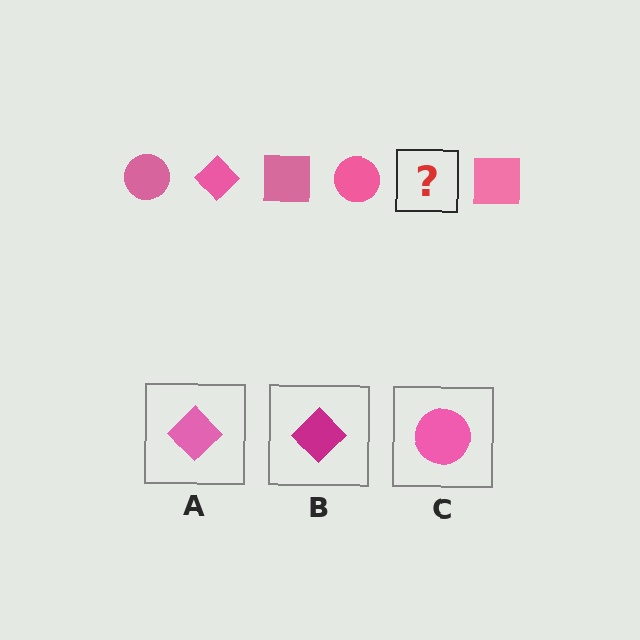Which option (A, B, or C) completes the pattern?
A.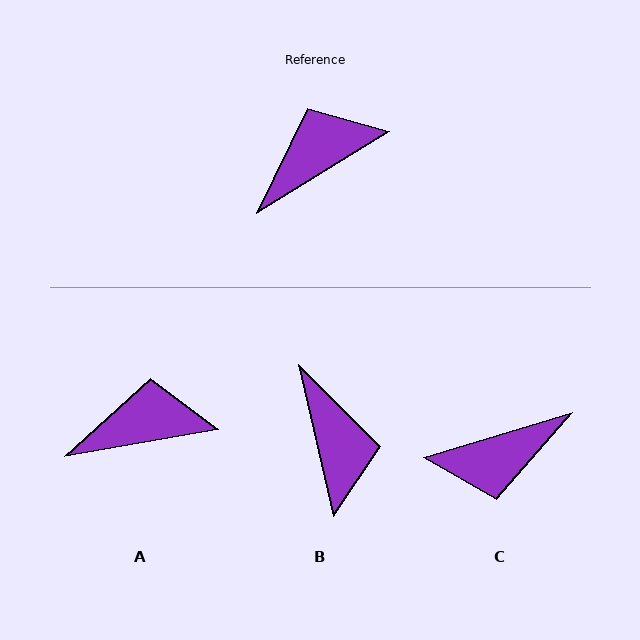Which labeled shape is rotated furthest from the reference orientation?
C, about 165 degrees away.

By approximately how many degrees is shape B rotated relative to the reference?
Approximately 108 degrees clockwise.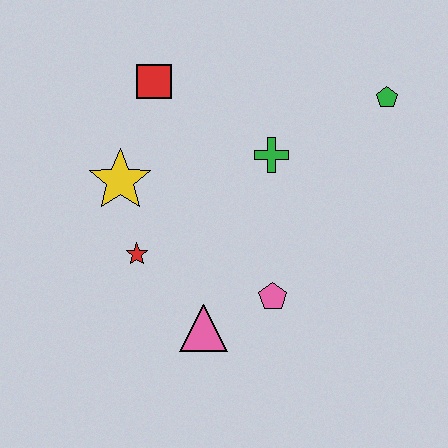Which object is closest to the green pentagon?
The green cross is closest to the green pentagon.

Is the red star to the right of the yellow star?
Yes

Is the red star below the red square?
Yes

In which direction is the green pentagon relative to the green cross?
The green pentagon is to the right of the green cross.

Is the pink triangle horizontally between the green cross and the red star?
Yes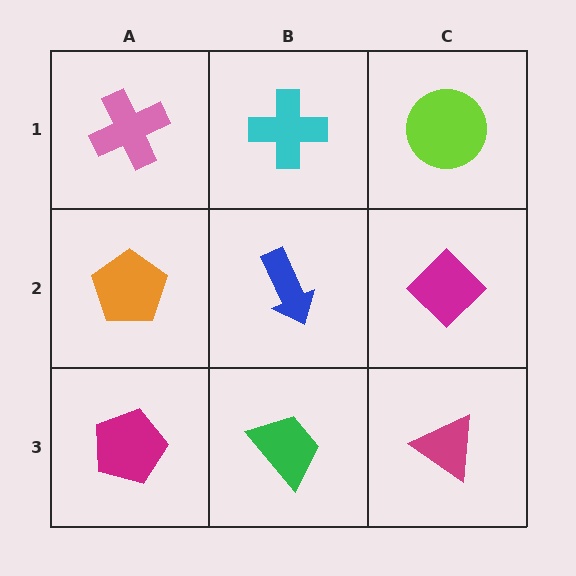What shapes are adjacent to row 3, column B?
A blue arrow (row 2, column B), a magenta pentagon (row 3, column A), a magenta triangle (row 3, column C).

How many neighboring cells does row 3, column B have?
3.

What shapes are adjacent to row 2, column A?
A pink cross (row 1, column A), a magenta pentagon (row 3, column A), a blue arrow (row 2, column B).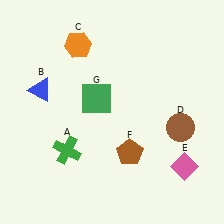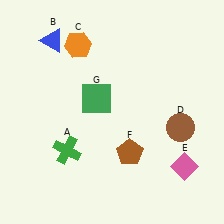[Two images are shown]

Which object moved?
The blue triangle (B) moved up.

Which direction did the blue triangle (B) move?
The blue triangle (B) moved up.